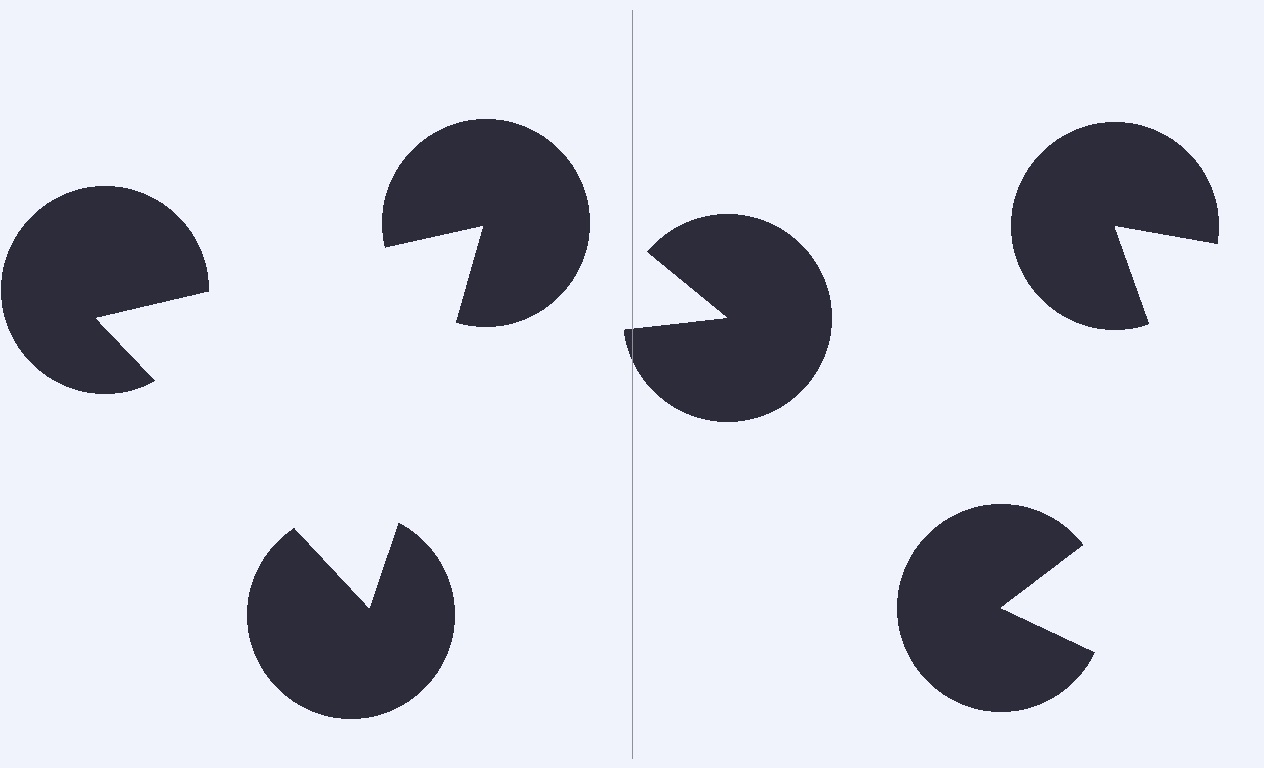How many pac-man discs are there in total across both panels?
6 — 3 on each side.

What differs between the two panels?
The pac-man discs are positioned identically on both sides; only the wedge orientations differ. On the left they align to a triangle; on the right they are misaligned.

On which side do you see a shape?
An illusory triangle appears on the left side. On the right side the wedge cuts are rotated, so no coherent shape forms.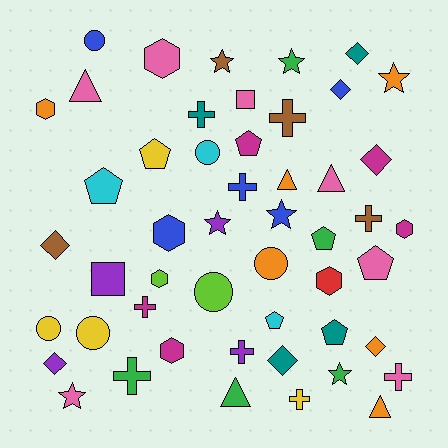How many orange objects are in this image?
There are 6 orange objects.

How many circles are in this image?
There are 6 circles.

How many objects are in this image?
There are 50 objects.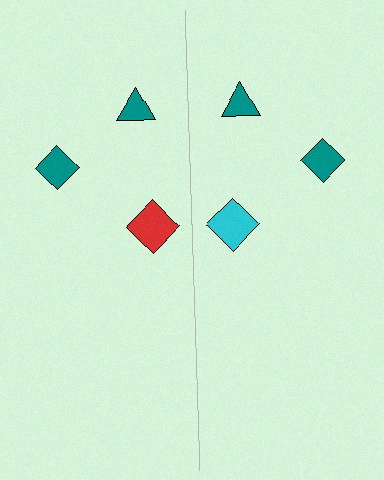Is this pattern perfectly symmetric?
No, the pattern is not perfectly symmetric. The cyan diamond on the right side breaks the symmetry — its mirror counterpart is red.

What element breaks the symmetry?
The cyan diamond on the right side breaks the symmetry — its mirror counterpart is red.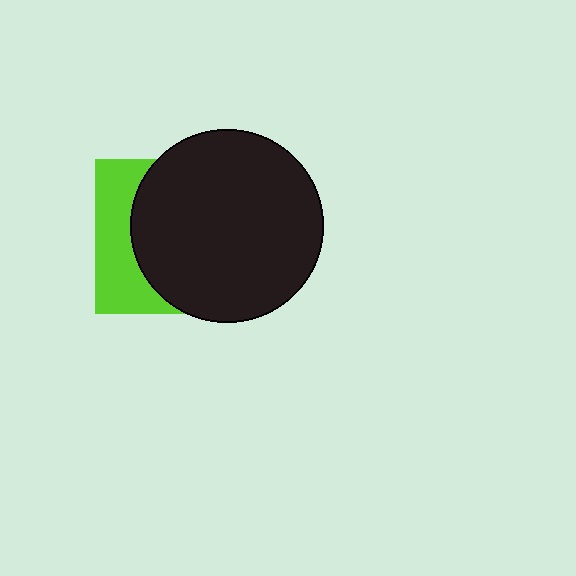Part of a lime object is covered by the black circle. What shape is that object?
It is a square.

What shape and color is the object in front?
The object in front is a black circle.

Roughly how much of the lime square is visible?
A small part of it is visible (roughly 31%).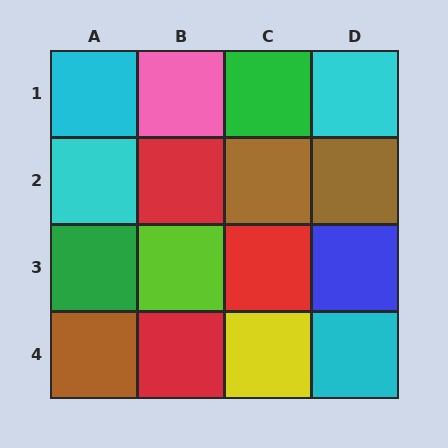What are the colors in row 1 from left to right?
Cyan, pink, green, cyan.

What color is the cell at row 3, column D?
Blue.